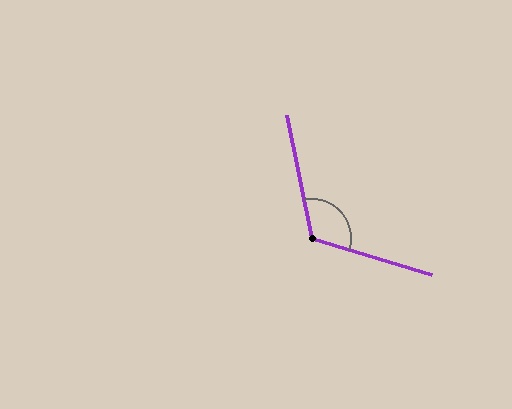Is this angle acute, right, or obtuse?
It is obtuse.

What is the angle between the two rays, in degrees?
Approximately 118 degrees.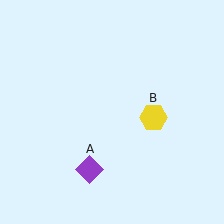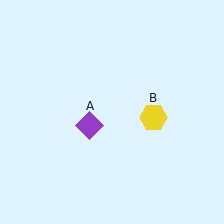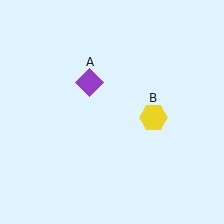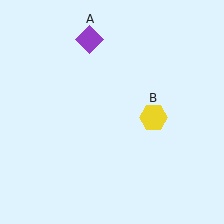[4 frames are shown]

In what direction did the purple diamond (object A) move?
The purple diamond (object A) moved up.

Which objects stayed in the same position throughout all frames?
Yellow hexagon (object B) remained stationary.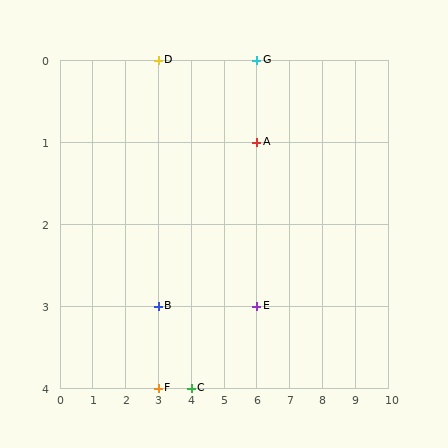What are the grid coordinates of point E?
Point E is at grid coordinates (6, 3).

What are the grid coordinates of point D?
Point D is at grid coordinates (3, 0).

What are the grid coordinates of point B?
Point B is at grid coordinates (3, 3).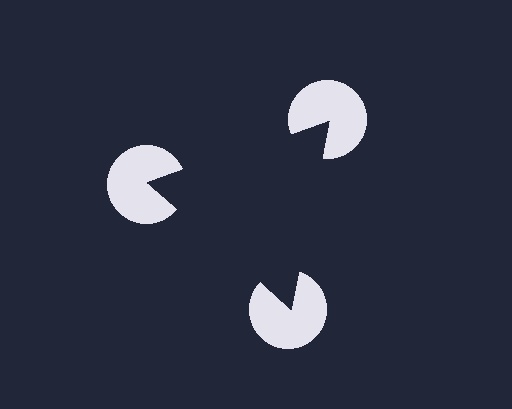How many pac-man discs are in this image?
There are 3 — one at each vertex of the illusory triangle.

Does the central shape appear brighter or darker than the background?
It typically appears slightly darker than the background, even though no actual brightness change is drawn.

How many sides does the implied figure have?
3 sides.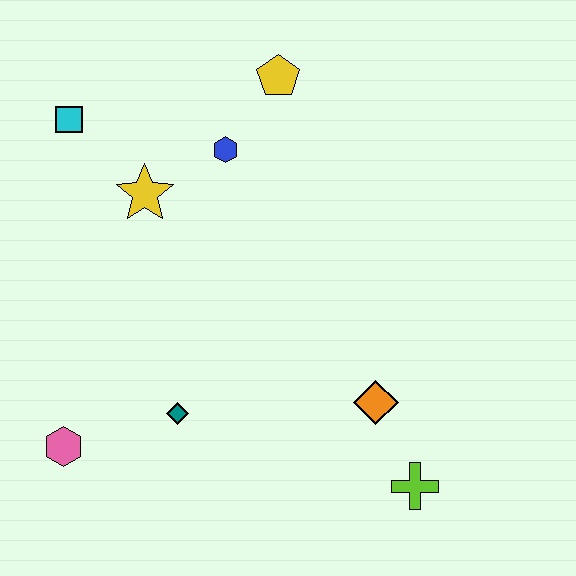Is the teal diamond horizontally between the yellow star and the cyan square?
No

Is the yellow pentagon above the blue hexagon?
Yes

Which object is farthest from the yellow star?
The lime cross is farthest from the yellow star.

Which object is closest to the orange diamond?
The lime cross is closest to the orange diamond.